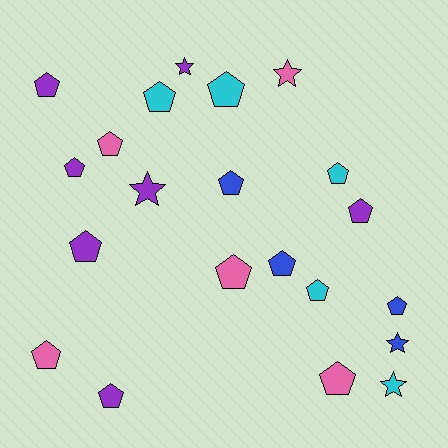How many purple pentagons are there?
There are 5 purple pentagons.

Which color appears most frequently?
Purple, with 7 objects.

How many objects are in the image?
There are 21 objects.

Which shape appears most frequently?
Pentagon, with 16 objects.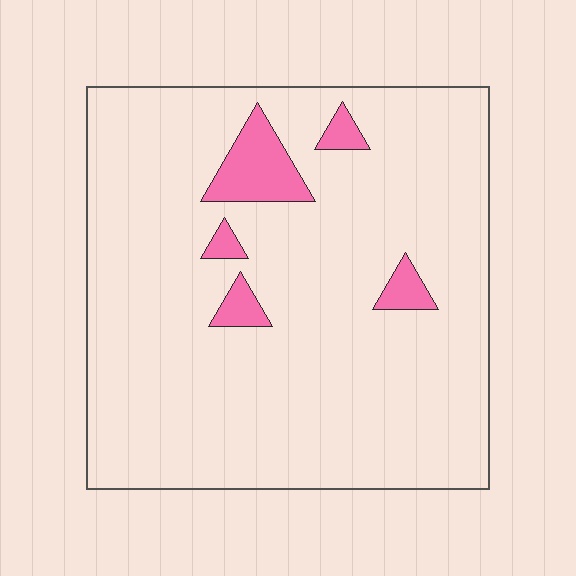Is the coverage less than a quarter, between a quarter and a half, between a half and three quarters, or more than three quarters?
Less than a quarter.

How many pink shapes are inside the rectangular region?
5.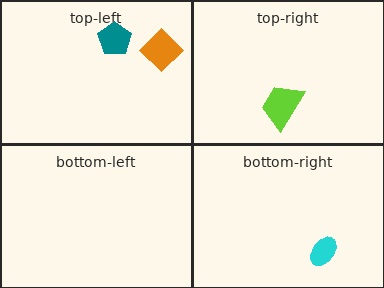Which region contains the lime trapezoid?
The top-right region.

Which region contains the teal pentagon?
The top-left region.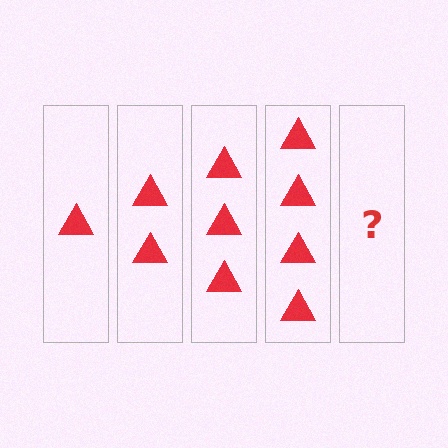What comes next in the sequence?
The next element should be 5 triangles.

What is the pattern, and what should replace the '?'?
The pattern is that each step adds one more triangle. The '?' should be 5 triangles.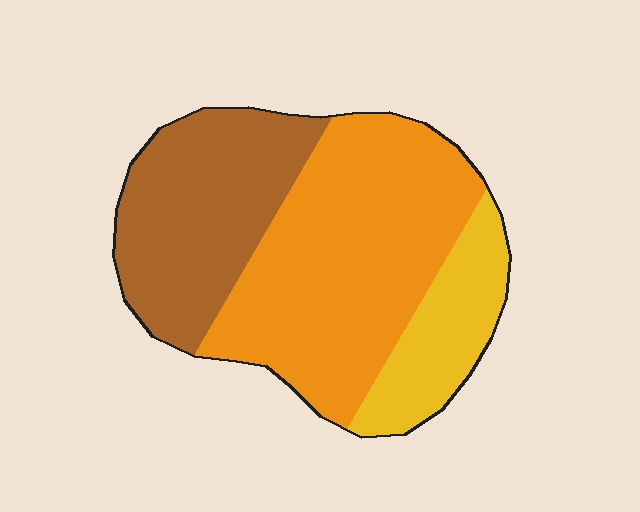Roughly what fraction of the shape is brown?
Brown takes up about one third (1/3) of the shape.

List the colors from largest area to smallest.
From largest to smallest: orange, brown, yellow.